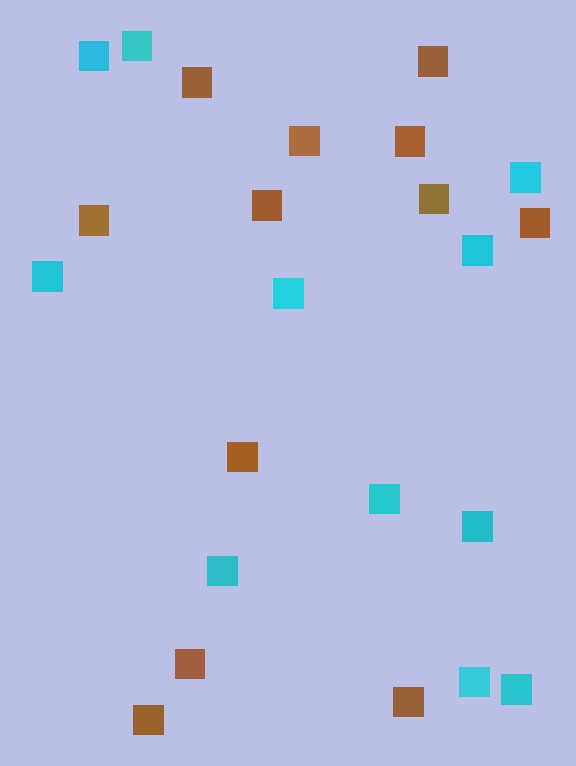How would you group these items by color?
There are 2 groups: one group of brown squares (12) and one group of cyan squares (11).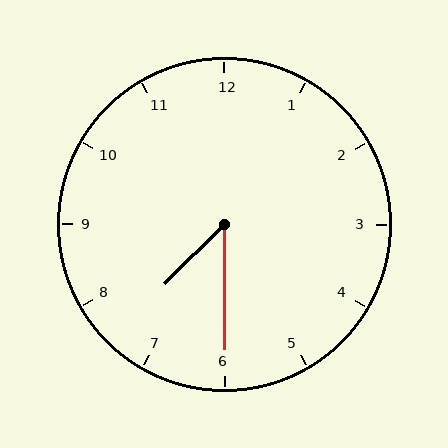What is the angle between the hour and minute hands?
Approximately 45 degrees.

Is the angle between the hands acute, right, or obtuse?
It is acute.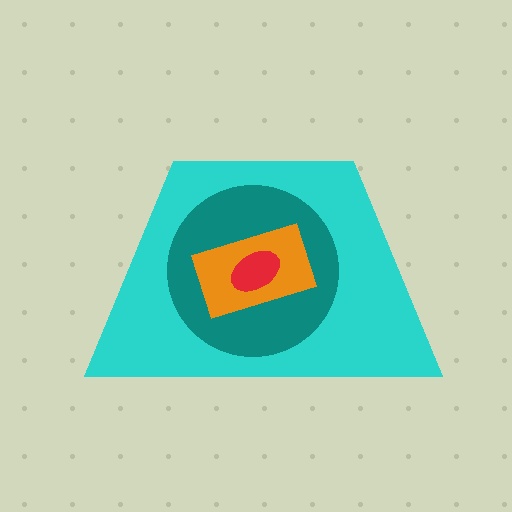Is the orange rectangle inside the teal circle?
Yes.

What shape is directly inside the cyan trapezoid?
The teal circle.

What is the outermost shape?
The cyan trapezoid.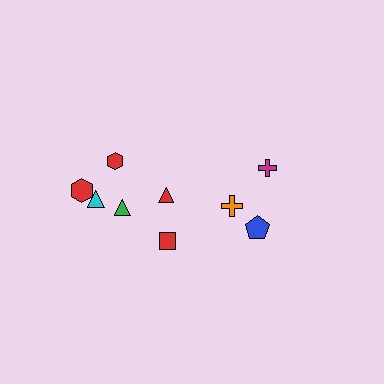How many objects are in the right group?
There are 3 objects.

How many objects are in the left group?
There are 6 objects.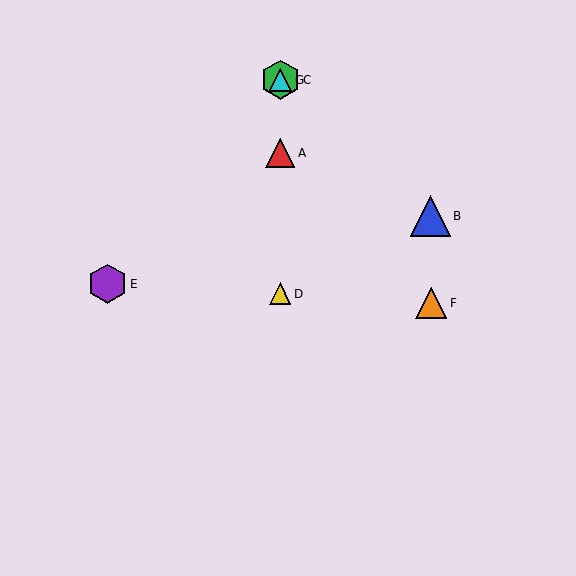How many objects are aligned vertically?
4 objects (A, C, D, G) are aligned vertically.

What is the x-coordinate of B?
Object B is at x≈430.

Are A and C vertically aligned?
Yes, both are at x≈280.